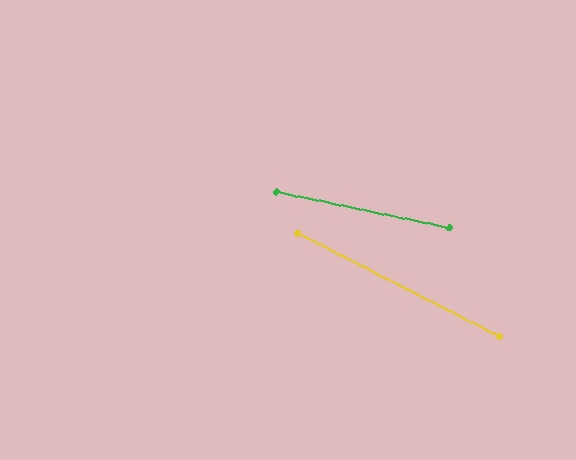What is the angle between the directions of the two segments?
Approximately 16 degrees.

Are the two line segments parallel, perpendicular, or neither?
Neither parallel nor perpendicular — they differ by about 16°.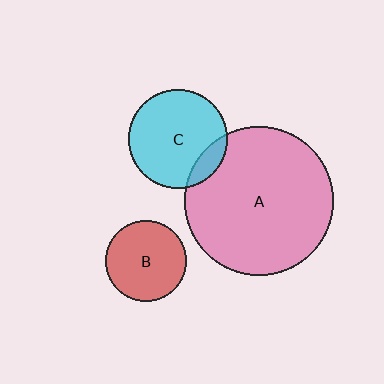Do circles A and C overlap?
Yes.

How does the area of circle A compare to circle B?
Approximately 3.4 times.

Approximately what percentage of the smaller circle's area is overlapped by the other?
Approximately 15%.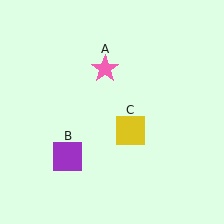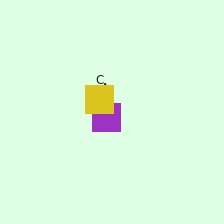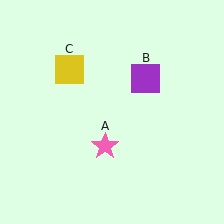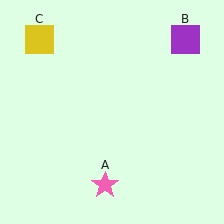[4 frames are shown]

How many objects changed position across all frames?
3 objects changed position: pink star (object A), purple square (object B), yellow square (object C).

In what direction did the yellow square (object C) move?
The yellow square (object C) moved up and to the left.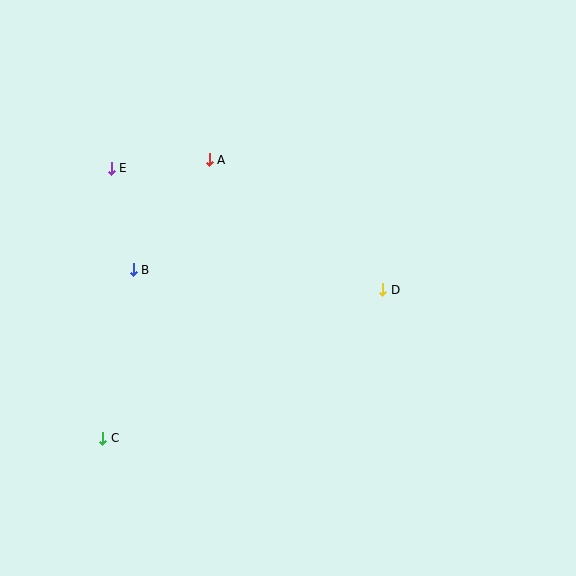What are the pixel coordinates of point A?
Point A is at (209, 160).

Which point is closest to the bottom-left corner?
Point C is closest to the bottom-left corner.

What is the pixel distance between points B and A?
The distance between B and A is 134 pixels.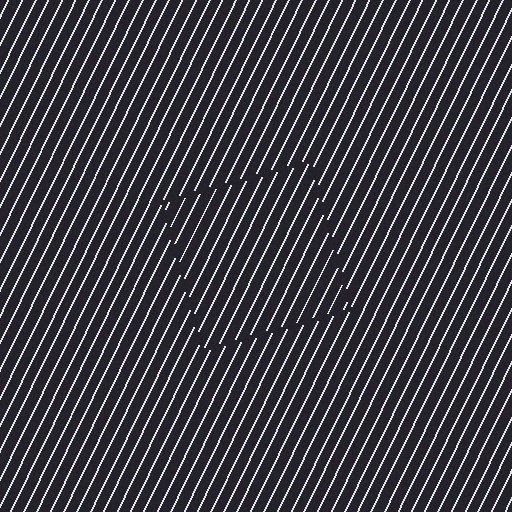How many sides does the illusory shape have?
4 sides — the line-ends trace a square.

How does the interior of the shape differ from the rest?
The interior of the shape contains the same grating, shifted by half a period — the contour is defined by the phase discontinuity where line-ends from the inner and outer gratings abut.